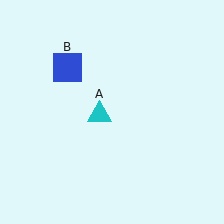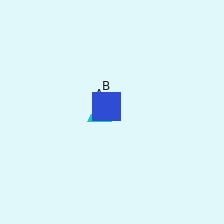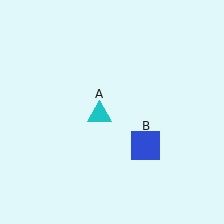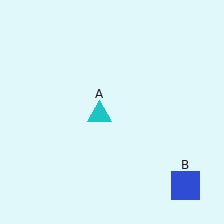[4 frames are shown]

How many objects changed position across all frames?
1 object changed position: blue square (object B).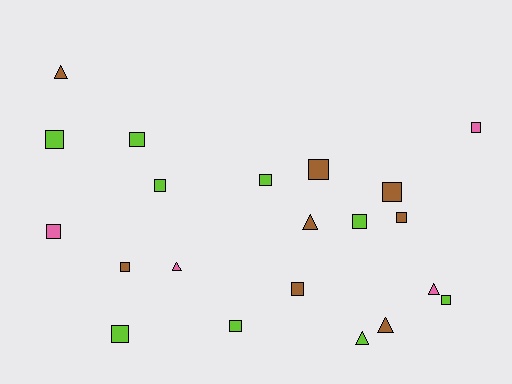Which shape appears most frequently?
Square, with 15 objects.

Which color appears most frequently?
Lime, with 9 objects.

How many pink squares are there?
There are 2 pink squares.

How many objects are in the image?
There are 21 objects.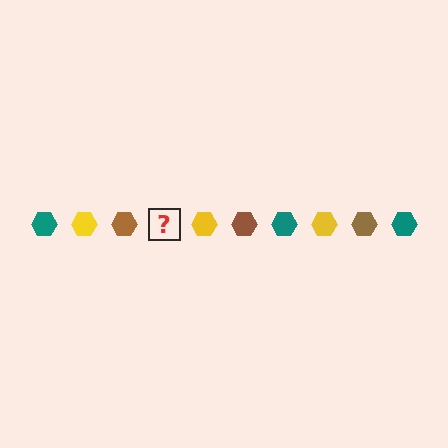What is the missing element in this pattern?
The missing element is a teal hexagon.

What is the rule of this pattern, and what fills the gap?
The rule is that the pattern cycles through teal, yellow, brown hexagons. The gap should be filled with a teal hexagon.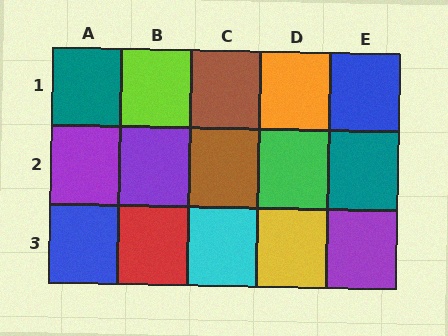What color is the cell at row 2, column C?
Brown.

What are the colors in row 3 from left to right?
Blue, red, cyan, yellow, purple.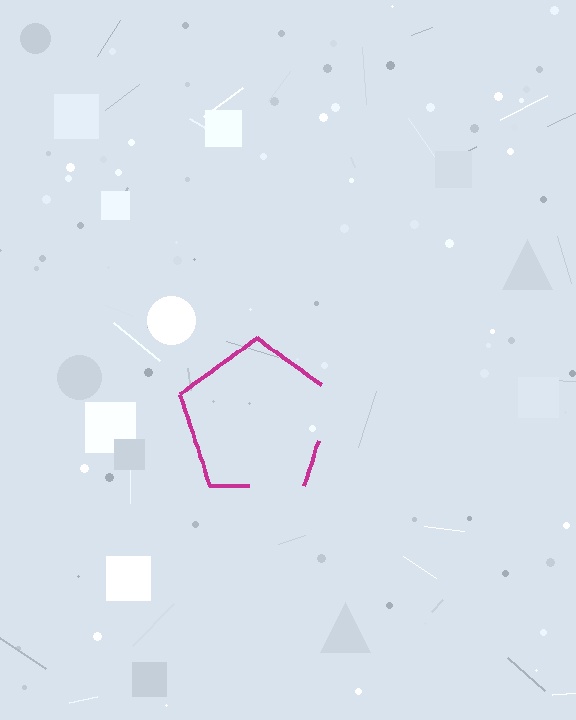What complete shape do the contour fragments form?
The contour fragments form a pentagon.